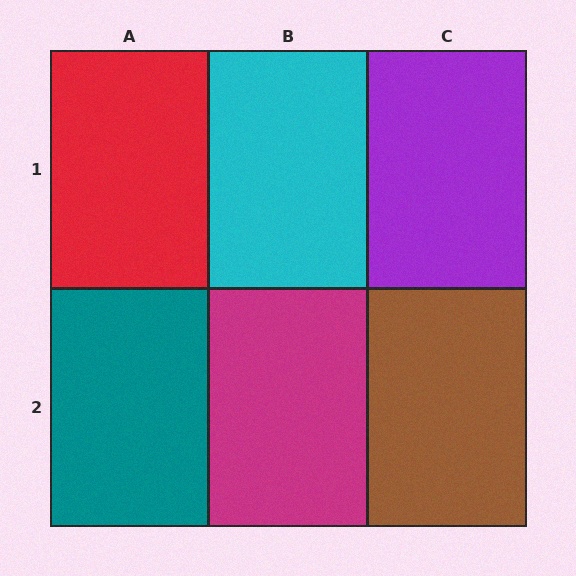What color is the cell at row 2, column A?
Teal.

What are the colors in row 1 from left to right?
Red, cyan, purple.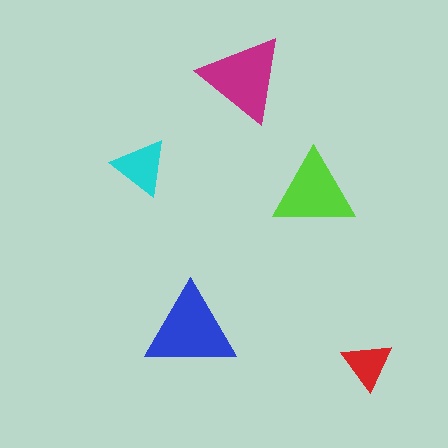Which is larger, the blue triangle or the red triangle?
The blue one.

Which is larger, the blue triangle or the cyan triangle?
The blue one.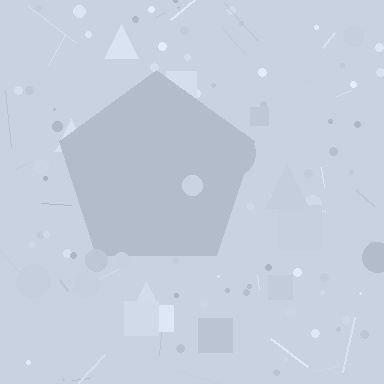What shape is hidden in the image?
A pentagon is hidden in the image.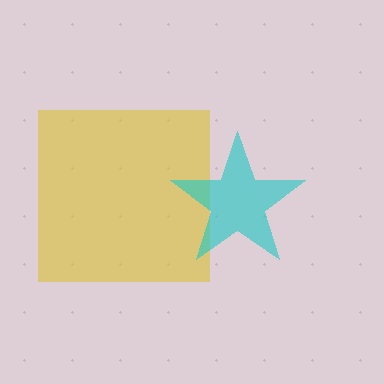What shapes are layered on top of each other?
The layered shapes are: a yellow square, a cyan star.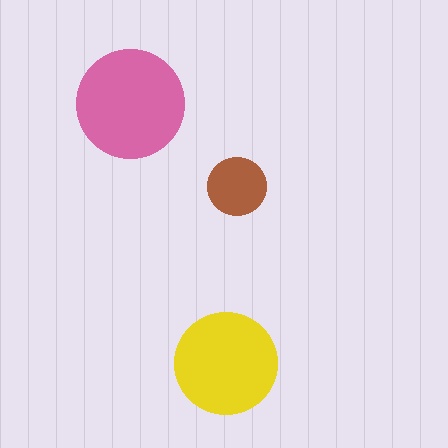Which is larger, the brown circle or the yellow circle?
The yellow one.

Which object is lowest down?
The yellow circle is bottommost.